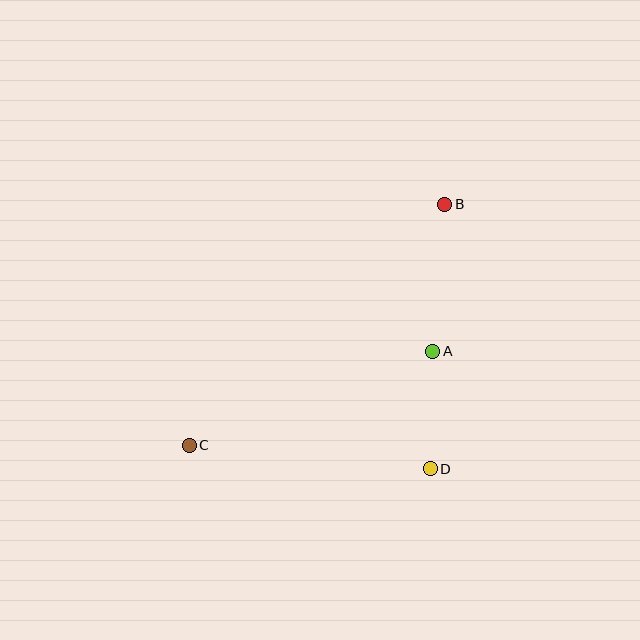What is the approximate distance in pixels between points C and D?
The distance between C and D is approximately 242 pixels.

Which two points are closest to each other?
Points A and D are closest to each other.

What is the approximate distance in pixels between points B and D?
The distance between B and D is approximately 265 pixels.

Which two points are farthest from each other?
Points B and C are farthest from each other.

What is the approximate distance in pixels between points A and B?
The distance between A and B is approximately 148 pixels.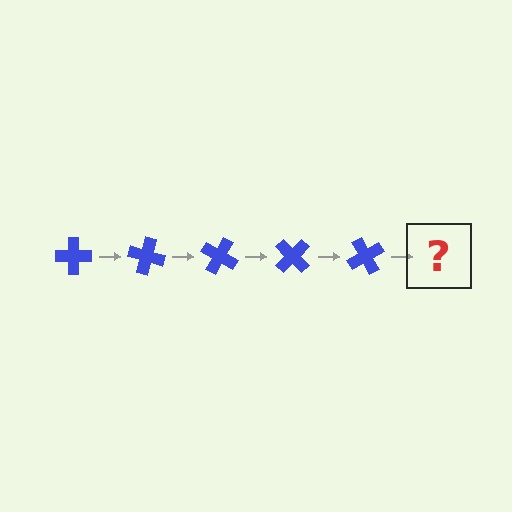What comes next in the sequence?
The next element should be a blue cross rotated 75 degrees.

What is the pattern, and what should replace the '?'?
The pattern is that the cross rotates 15 degrees each step. The '?' should be a blue cross rotated 75 degrees.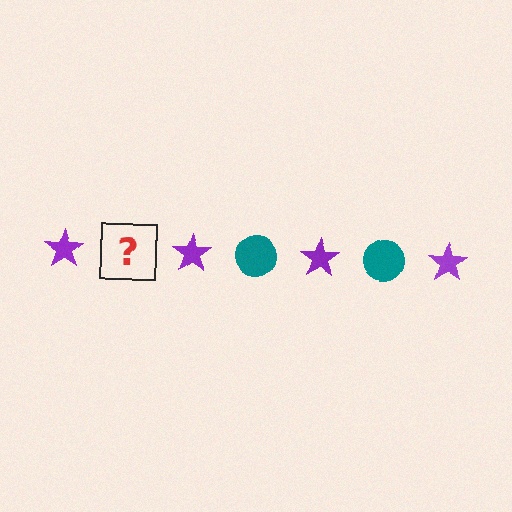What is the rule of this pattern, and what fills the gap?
The rule is that the pattern alternates between purple star and teal circle. The gap should be filled with a teal circle.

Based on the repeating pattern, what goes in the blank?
The blank should be a teal circle.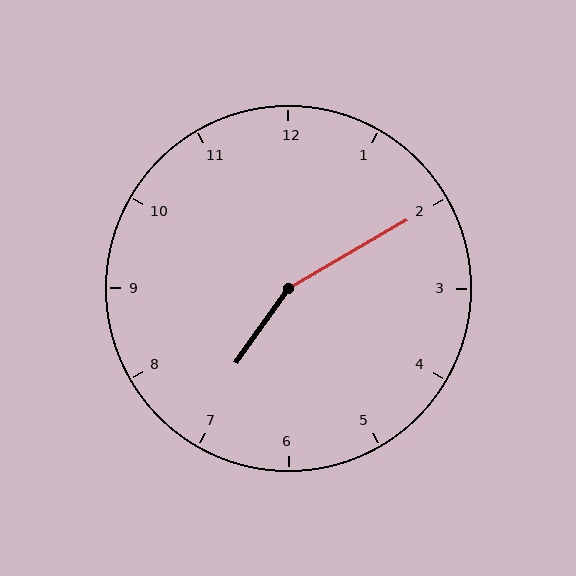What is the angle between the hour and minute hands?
Approximately 155 degrees.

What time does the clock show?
7:10.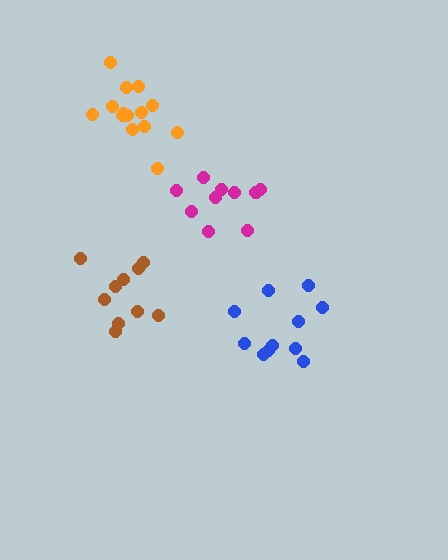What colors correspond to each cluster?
The clusters are colored: magenta, brown, blue, orange.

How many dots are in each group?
Group 1: 10 dots, Group 2: 10 dots, Group 3: 11 dots, Group 4: 14 dots (45 total).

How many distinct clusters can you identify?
There are 4 distinct clusters.